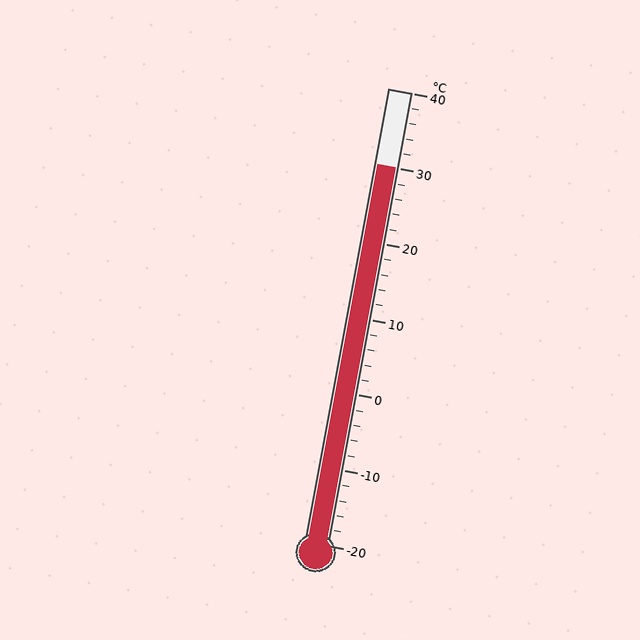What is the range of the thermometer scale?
The thermometer scale ranges from -20°C to 40°C.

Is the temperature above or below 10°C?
The temperature is above 10°C.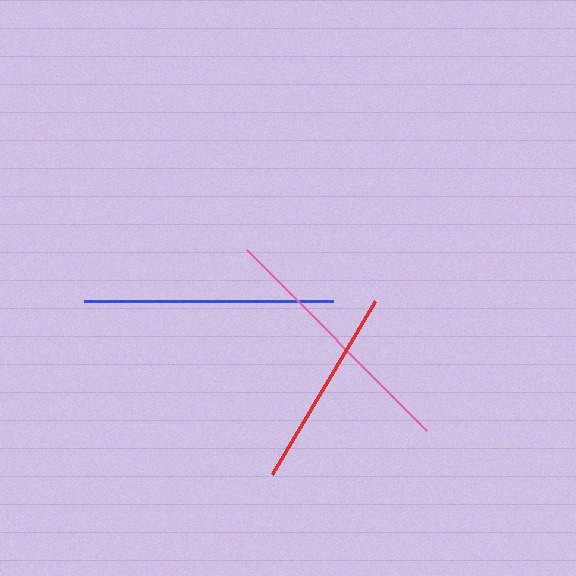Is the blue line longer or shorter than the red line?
The blue line is longer than the red line.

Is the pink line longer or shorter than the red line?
The pink line is longer than the red line.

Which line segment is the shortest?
The red line is the shortest at approximately 202 pixels.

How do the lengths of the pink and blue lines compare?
The pink and blue lines are approximately the same length.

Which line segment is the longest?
The pink line is the longest at approximately 255 pixels.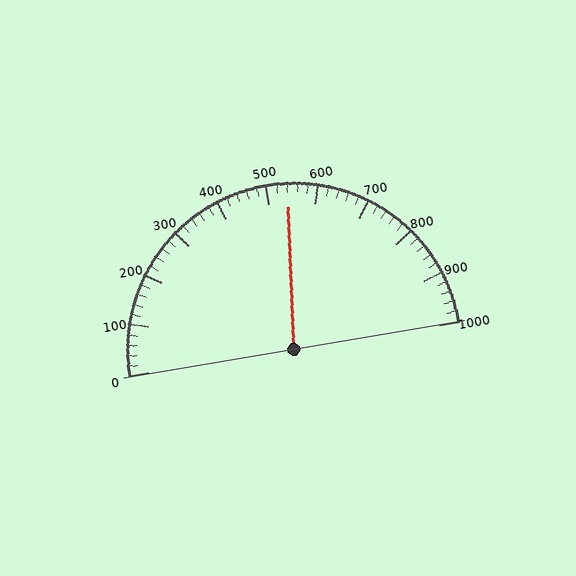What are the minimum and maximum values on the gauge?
The gauge ranges from 0 to 1000.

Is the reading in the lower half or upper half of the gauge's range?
The reading is in the upper half of the range (0 to 1000).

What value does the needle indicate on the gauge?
The needle indicates approximately 540.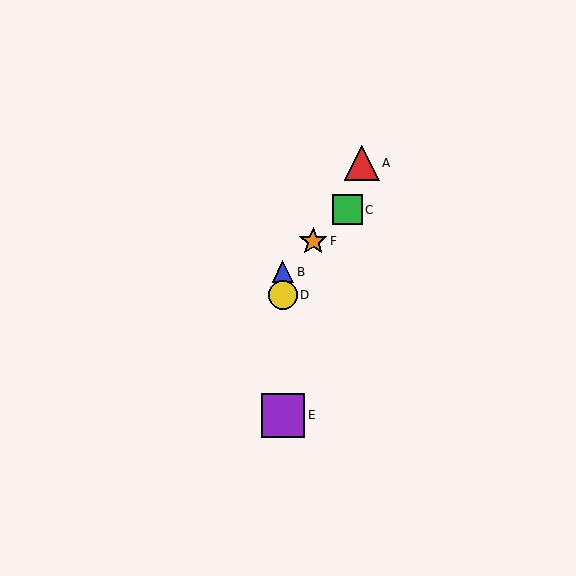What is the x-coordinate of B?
Object B is at x≈283.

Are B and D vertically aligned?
Yes, both are at x≈283.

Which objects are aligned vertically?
Objects B, D, E are aligned vertically.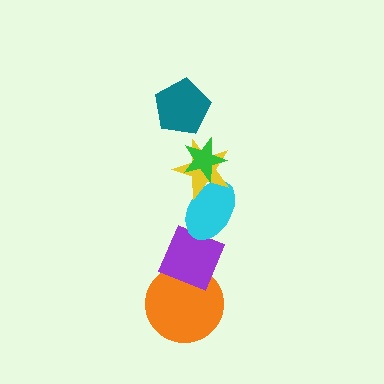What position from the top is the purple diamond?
The purple diamond is 5th from the top.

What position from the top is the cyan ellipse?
The cyan ellipse is 4th from the top.